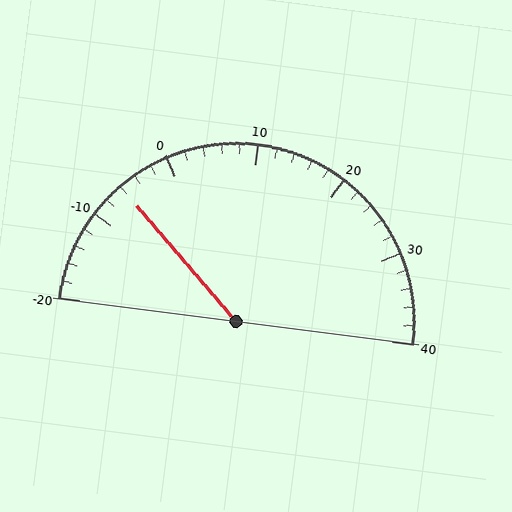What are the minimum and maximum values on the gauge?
The gauge ranges from -20 to 40.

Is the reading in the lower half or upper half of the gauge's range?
The reading is in the lower half of the range (-20 to 40).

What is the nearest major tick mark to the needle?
The nearest major tick mark is -10.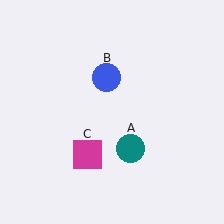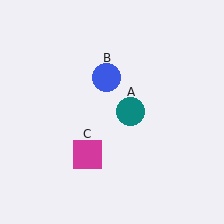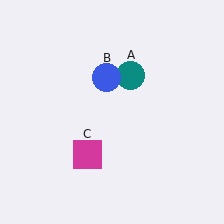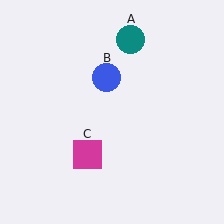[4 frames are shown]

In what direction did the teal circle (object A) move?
The teal circle (object A) moved up.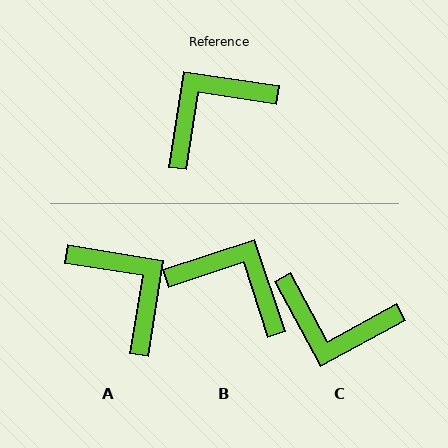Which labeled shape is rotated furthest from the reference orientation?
C, about 127 degrees away.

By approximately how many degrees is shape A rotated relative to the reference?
Approximately 90 degrees clockwise.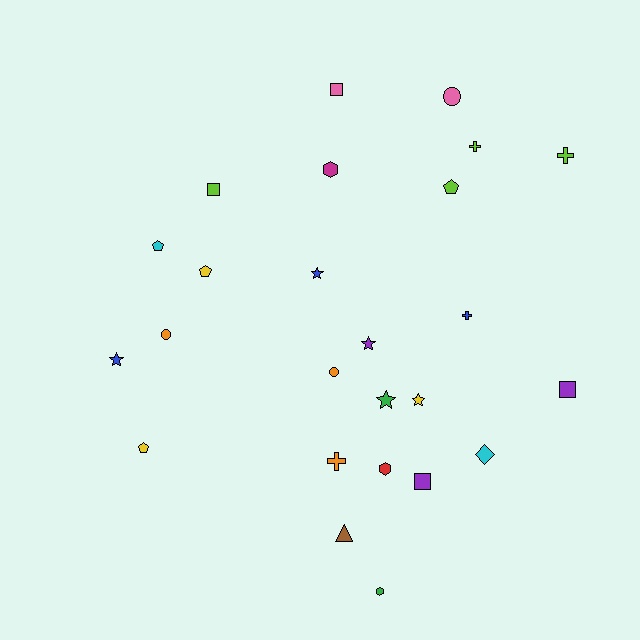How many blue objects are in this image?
There are 3 blue objects.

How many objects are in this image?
There are 25 objects.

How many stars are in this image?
There are 5 stars.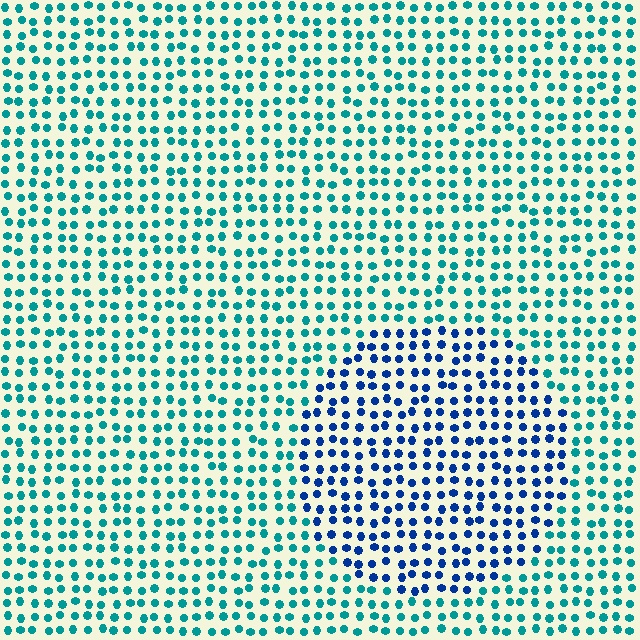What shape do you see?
I see a circle.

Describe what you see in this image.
The image is filled with small teal elements in a uniform arrangement. A circle-shaped region is visible where the elements are tinted to a slightly different hue, forming a subtle color boundary.